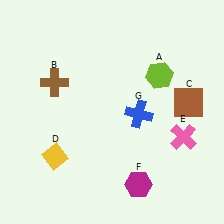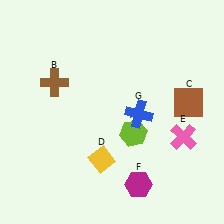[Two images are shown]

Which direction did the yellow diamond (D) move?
The yellow diamond (D) moved right.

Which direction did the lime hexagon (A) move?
The lime hexagon (A) moved down.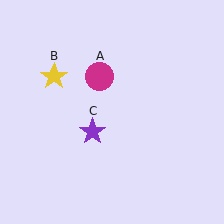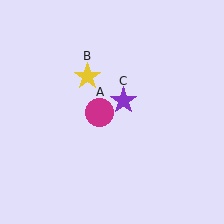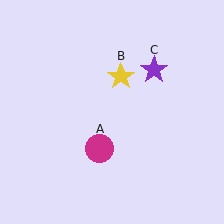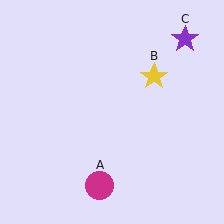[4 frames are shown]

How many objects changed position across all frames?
3 objects changed position: magenta circle (object A), yellow star (object B), purple star (object C).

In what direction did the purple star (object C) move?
The purple star (object C) moved up and to the right.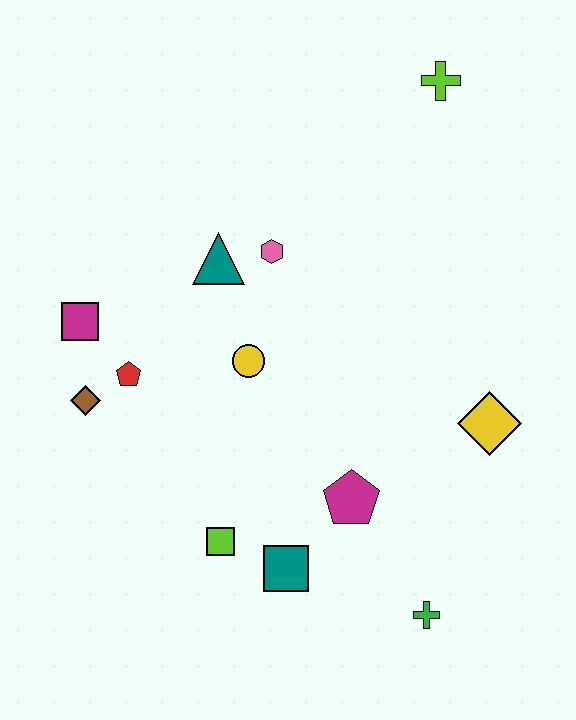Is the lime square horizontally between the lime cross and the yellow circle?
No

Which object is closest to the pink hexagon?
The teal triangle is closest to the pink hexagon.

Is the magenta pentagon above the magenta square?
No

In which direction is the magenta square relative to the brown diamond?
The magenta square is above the brown diamond.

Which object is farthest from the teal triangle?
The green cross is farthest from the teal triangle.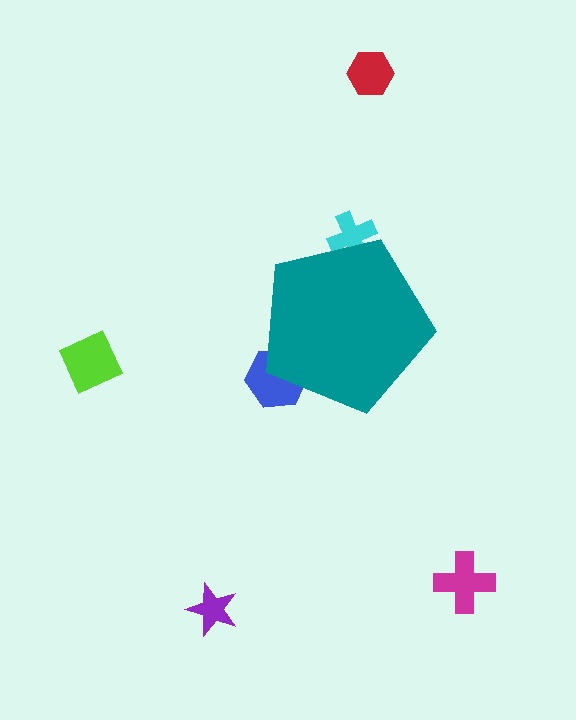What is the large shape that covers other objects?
A teal pentagon.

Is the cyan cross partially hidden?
Yes, the cyan cross is partially hidden behind the teal pentagon.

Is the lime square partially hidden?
No, the lime square is fully visible.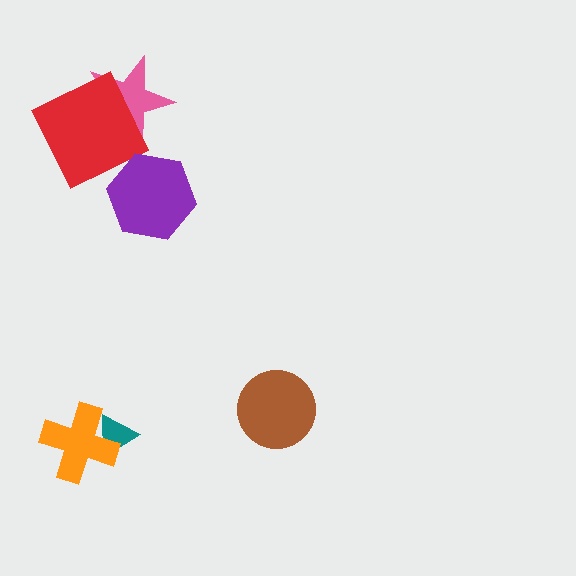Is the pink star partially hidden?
Yes, it is partially covered by another shape.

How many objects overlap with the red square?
1 object overlaps with the red square.